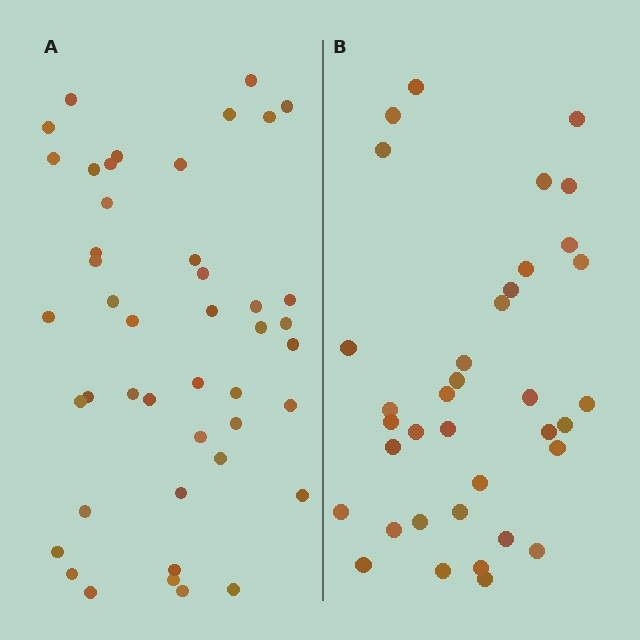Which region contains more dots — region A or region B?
Region A (the left region) has more dots.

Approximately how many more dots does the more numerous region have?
Region A has roughly 8 or so more dots than region B.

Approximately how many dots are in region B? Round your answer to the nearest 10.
About 40 dots. (The exact count is 36, which rounds to 40.)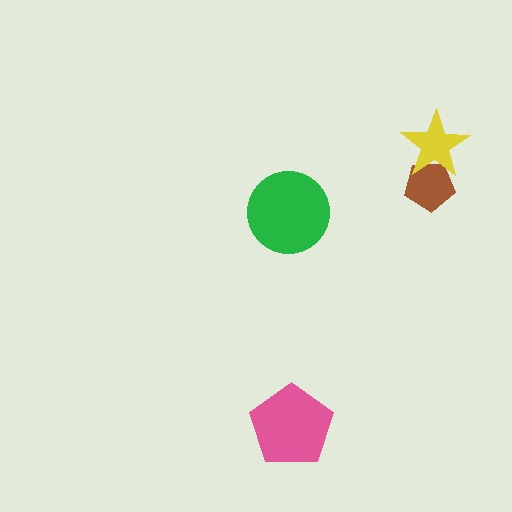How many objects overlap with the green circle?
0 objects overlap with the green circle.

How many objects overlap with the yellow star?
1 object overlaps with the yellow star.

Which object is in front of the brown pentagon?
The yellow star is in front of the brown pentagon.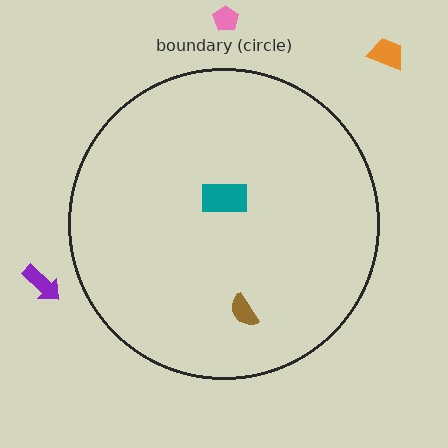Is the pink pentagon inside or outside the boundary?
Outside.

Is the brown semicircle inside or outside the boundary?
Inside.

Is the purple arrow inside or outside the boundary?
Outside.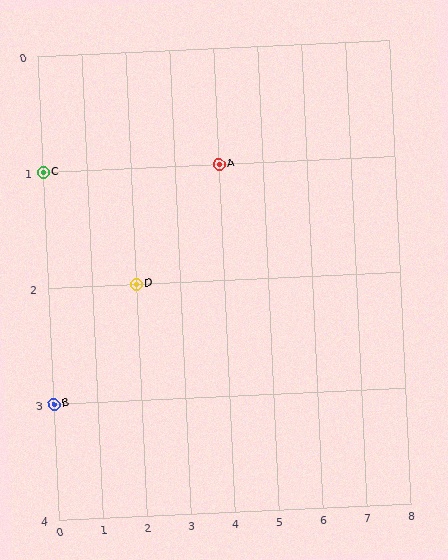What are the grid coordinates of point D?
Point D is at grid coordinates (2, 2).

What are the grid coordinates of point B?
Point B is at grid coordinates (0, 3).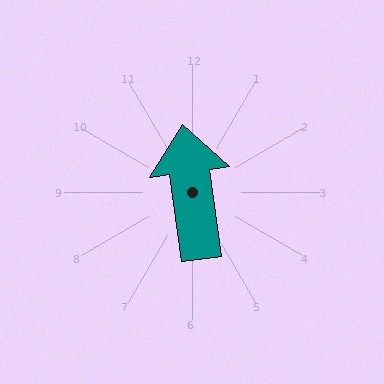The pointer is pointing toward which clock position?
Roughly 12 o'clock.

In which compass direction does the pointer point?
North.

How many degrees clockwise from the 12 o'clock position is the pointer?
Approximately 352 degrees.